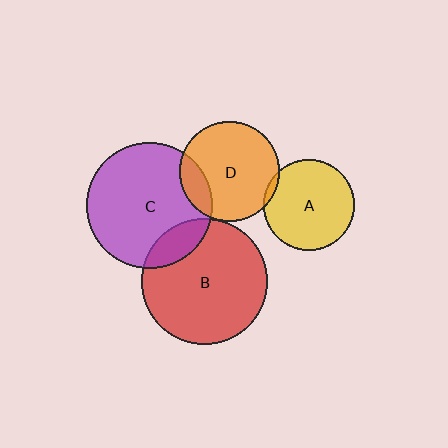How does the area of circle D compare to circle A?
Approximately 1.2 times.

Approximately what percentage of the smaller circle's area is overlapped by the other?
Approximately 5%.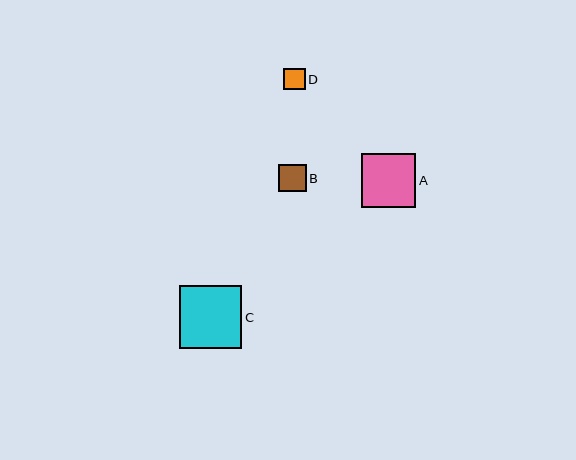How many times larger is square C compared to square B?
Square C is approximately 2.3 times the size of square B.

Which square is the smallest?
Square D is the smallest with a size of approximately 22 pixels.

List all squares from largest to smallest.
From largest to smallest: C, A, B, D.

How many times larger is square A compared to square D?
Square A is approximately 2.5 times the size of square D.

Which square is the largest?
Square C is the largest with a size of approximately 62 pixels.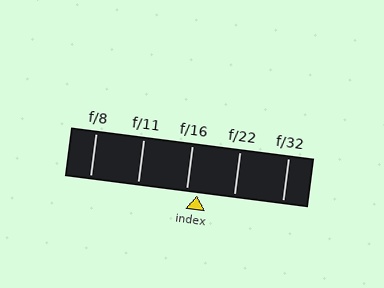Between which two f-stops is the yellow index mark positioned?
The index mark is between f/16 and f/22.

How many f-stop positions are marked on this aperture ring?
There are 5 f-stop positions marked.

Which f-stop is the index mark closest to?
The index mark is closest to f/16.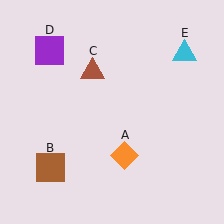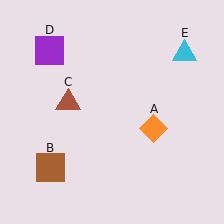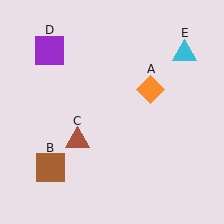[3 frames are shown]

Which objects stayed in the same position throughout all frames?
Brown square (object B) and purple square (object D) and cyan triangle (object E) remained stationary.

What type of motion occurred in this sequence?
The orange diamond (object A), brown triangle (object C) rotated counterclockwise around the center of the scene.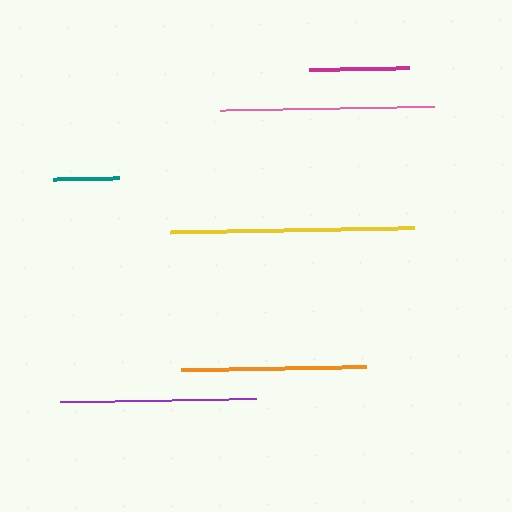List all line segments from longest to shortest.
From longest to shortest: yellow, pink, purple, orange, magenta, teal.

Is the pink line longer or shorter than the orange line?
The pink line is longer than the orange line.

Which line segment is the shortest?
The teal line is the shortest at approximately 66 pixels.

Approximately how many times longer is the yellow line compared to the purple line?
The yellow line is approximately 1.2 times the length of the purple line.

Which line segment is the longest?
The yellow line is the longest at approximately 244 pixels.